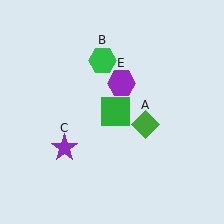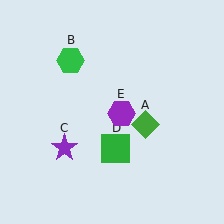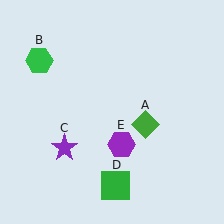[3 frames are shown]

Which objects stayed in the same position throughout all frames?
Green diamond (object A) and purple star (object C) remained stationary.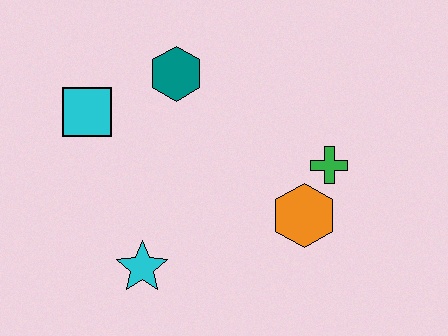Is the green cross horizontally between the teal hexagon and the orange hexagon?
No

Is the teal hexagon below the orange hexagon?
No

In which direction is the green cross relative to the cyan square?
The green cross is to the right of the cyan square.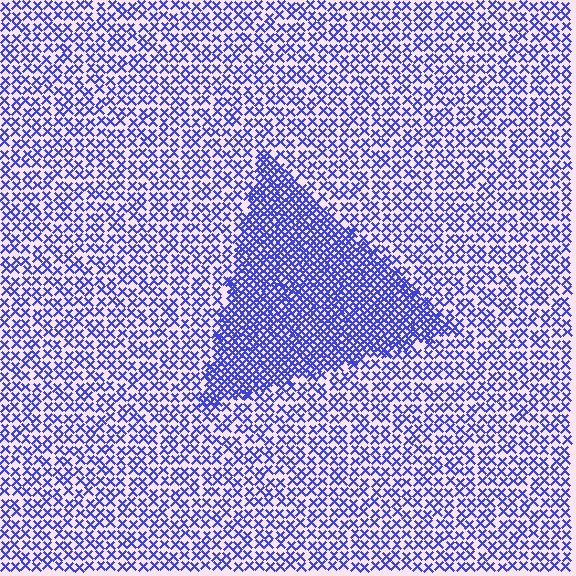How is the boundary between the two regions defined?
The boundary is defined by a change in element density (approximately 2.2x ratio). All elements are the same color, size, and shape.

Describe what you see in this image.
The image contains small blue elements arranged at two different densities. A triangle-shaped region is visible where the elements are more densely packed than the surrounding area.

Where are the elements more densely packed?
The elements are more densely packed inside the triangle boundary.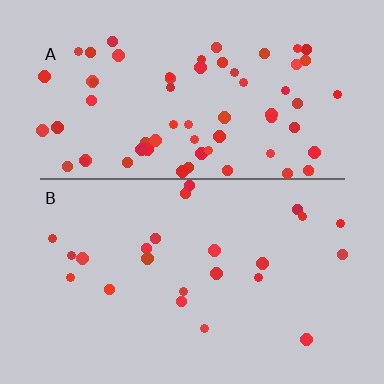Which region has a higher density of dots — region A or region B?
A (the top).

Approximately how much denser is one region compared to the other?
Approximately 2.9× — region A over region B.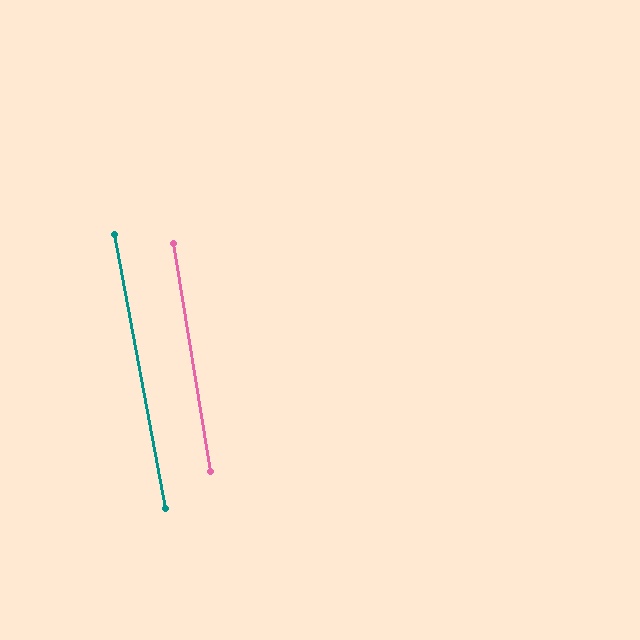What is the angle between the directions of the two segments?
Approximately 1 degree.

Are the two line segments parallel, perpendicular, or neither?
Parallel — their directions differ by only 1.3°.